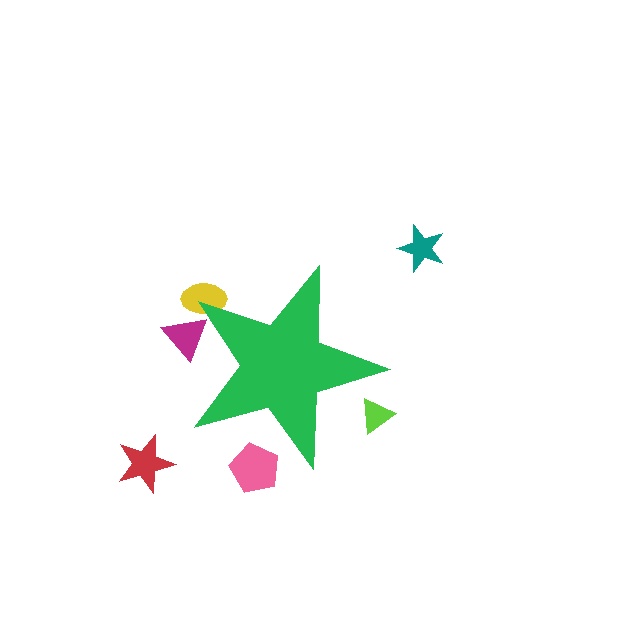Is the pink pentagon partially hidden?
Yes, the pink pentagon is partially hidden behind the green star.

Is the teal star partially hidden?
No, the teal star is fully visible.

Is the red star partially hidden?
No, the red star is fully visible.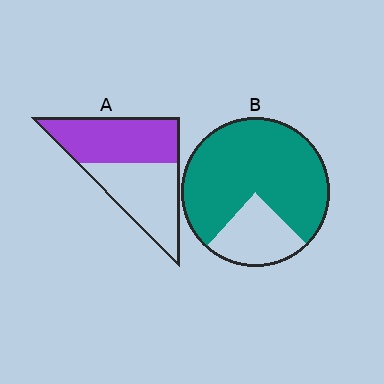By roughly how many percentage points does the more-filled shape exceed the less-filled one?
By roughly 25 percentage points (B over A).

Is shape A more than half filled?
Roughly half.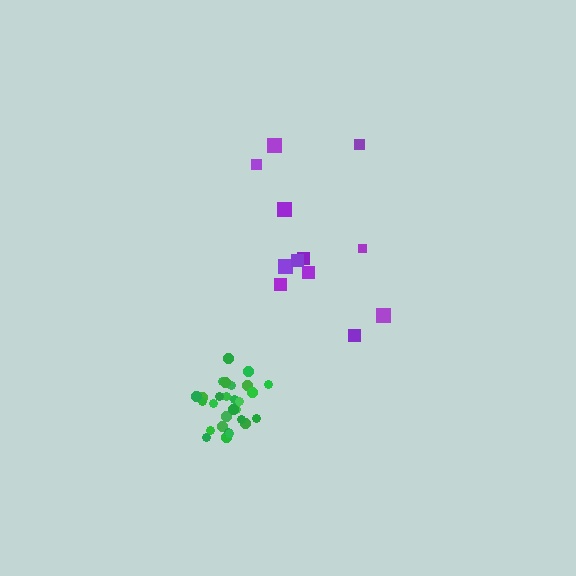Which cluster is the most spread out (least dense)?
Purple.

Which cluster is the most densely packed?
Green.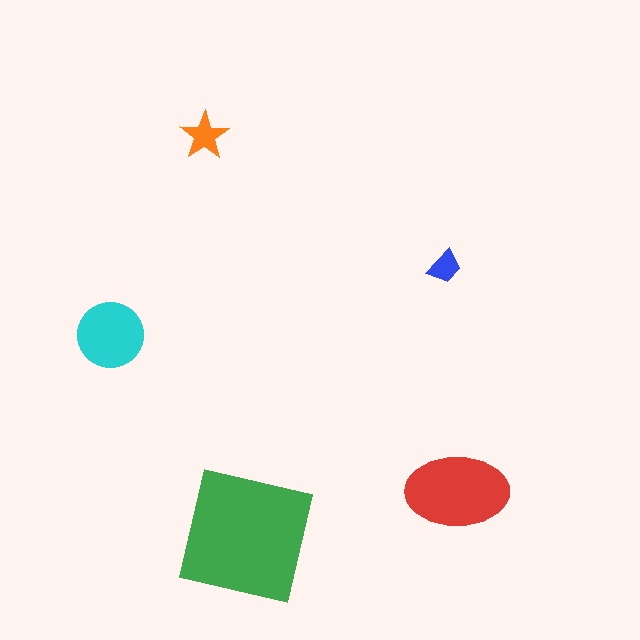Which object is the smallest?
The blue trapezoid.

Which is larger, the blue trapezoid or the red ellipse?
The red ellipse.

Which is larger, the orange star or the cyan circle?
The cyan circle.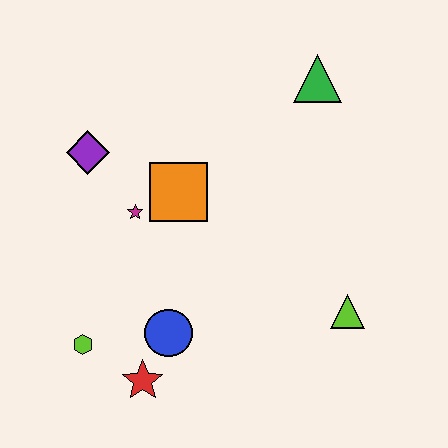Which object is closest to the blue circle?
The red star is closest to the blue circle.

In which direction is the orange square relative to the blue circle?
The orange square is above the blue circle.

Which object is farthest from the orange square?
The lime triangle is farthest from the orange square.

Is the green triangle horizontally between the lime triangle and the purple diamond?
Yes